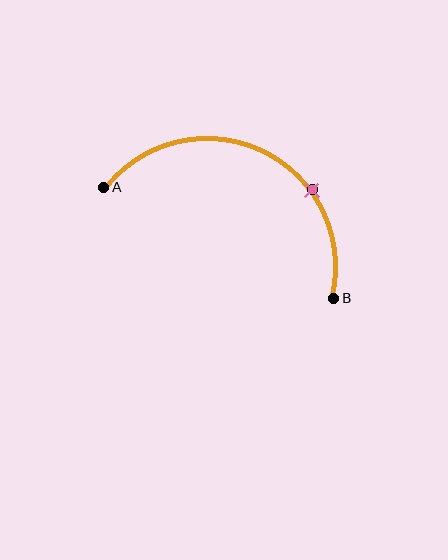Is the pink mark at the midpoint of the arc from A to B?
No. The pink mark lies on the arc but is closer to endpoint B. The arc midpoint would be at the point on the curve equidistant along the arc from both A and B.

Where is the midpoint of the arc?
The arc midpoint is the point on the curve farthest from the straight line joining A and B. It sits above that line.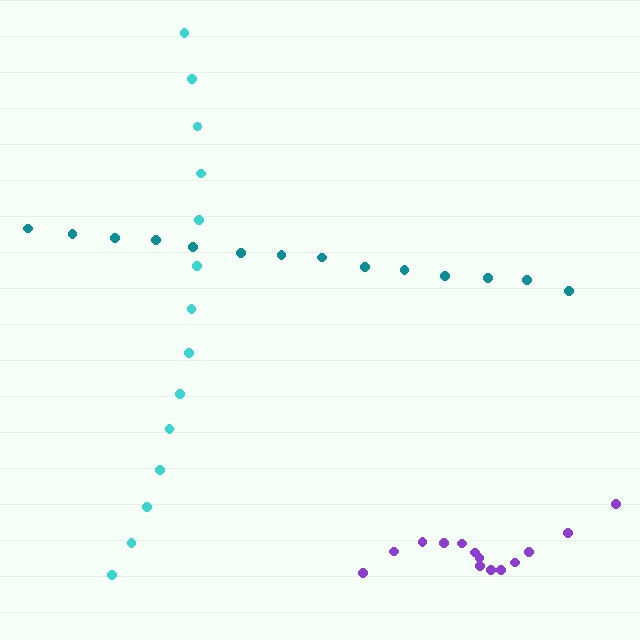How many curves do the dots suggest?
There are 3 distinct paths.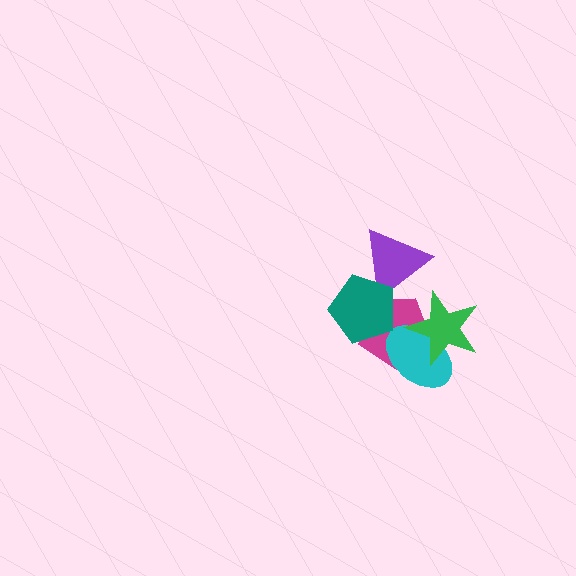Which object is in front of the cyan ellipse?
The green star is in front of the cyan ellipse.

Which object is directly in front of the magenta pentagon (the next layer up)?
The cyan ellipse is directly in front of the magenta pentagon.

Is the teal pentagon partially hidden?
No, no other shape covers it.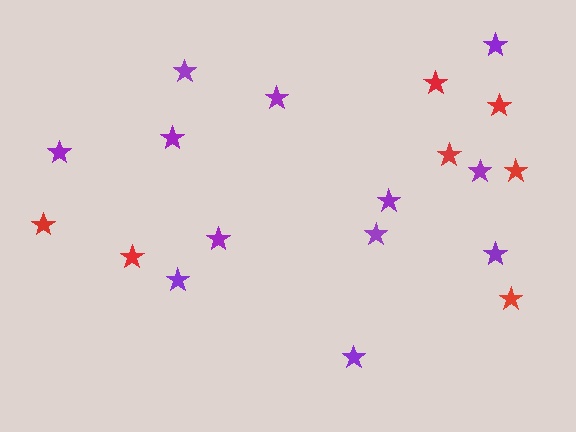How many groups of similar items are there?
There are 2 groups: one group of red stars (7) and one group of purple stars (12).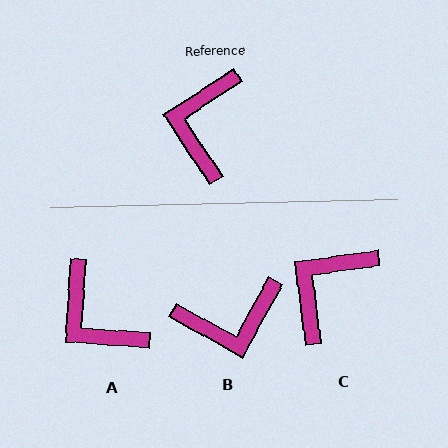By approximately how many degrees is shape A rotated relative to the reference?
Approximately 53 degrees counter-clockwise.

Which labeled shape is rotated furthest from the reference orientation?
B, about 118 degrees away.